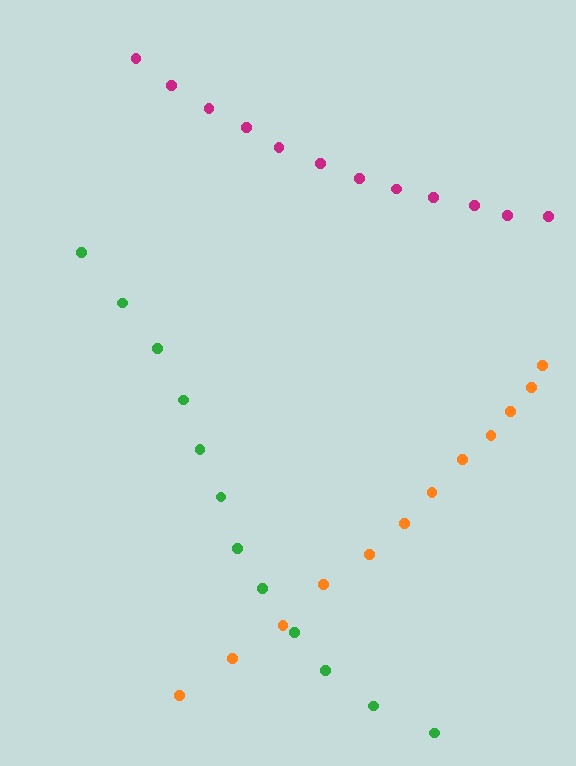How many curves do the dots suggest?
There are 3 distinct paths.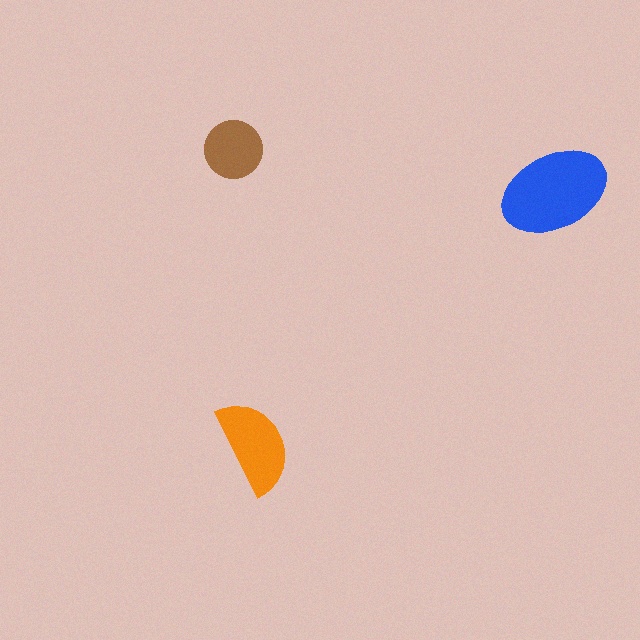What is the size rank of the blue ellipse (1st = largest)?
1st.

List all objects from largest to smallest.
The blue ellipse, the orange semicircle, the brown circle.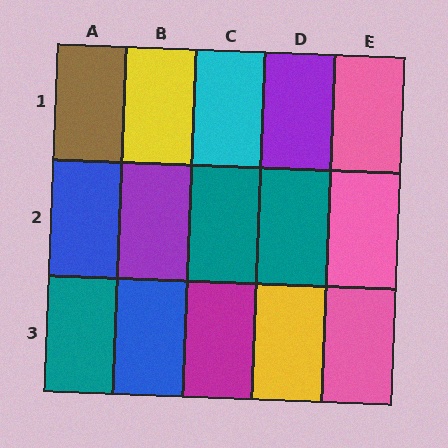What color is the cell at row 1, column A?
Brown.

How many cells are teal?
3 cells are teal.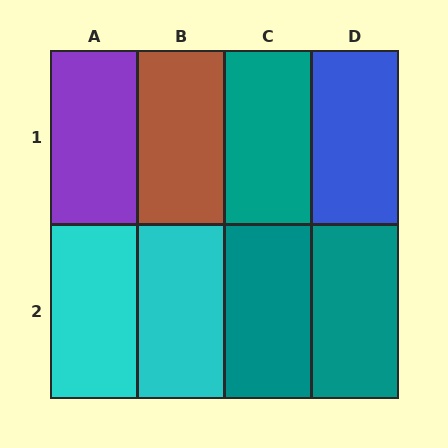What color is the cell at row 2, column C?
Teal.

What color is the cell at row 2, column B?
Cyan.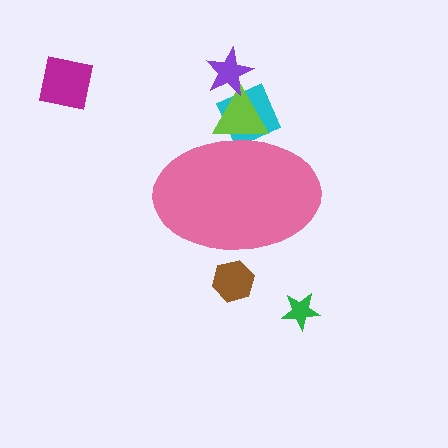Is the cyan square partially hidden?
Yes, the cyan square is partially hidden behind the pink ellipse.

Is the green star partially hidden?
No, the green star is fully visible.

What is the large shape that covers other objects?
A pink ellipse.